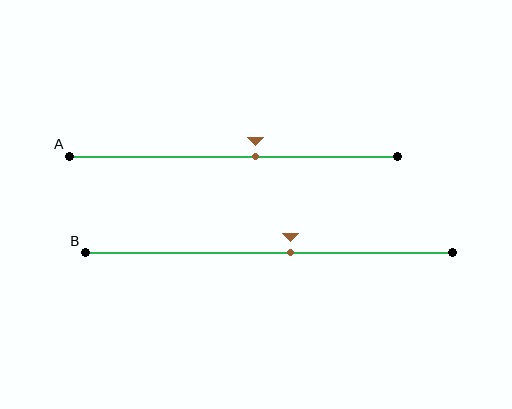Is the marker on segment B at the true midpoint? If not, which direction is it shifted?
No, the marker on segment B is shifted to the right by about 6% of the segment length.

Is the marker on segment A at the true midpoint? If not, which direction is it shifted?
No, the marker on segment A is shifted to the right by about 7% of the segment length.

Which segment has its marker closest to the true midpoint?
Segment B has its marker closest to the true midpoint.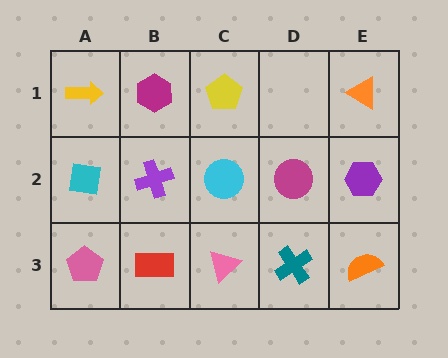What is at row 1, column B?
A magenta hexagon.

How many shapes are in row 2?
5 shapes.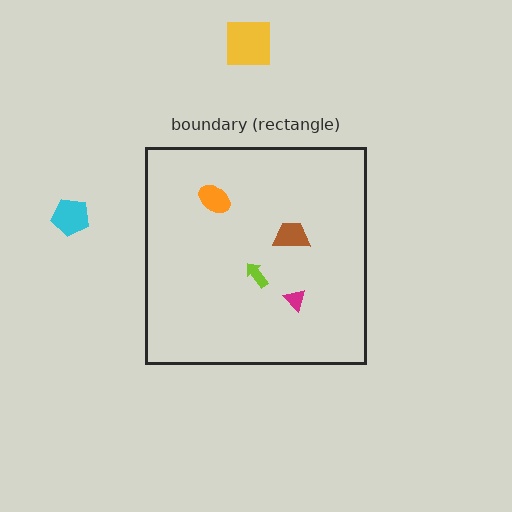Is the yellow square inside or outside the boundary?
Outside.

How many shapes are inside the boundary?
4 inside, 2 outside.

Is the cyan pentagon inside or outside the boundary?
Outside.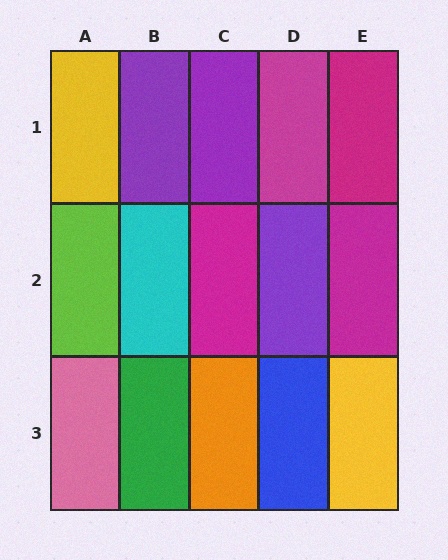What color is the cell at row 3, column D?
Blue.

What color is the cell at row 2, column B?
Cyan.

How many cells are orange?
1 cell is orange.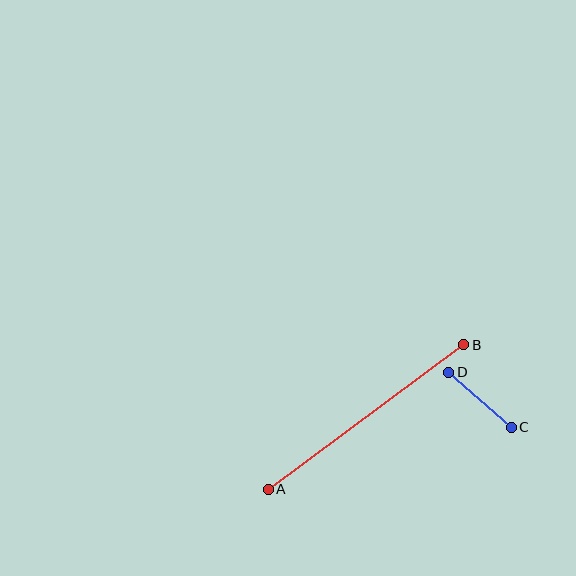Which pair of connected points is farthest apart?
Points A and B are farthest apart.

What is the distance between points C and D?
The distance is approximately 83 pixels.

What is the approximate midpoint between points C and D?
The midpoint is at approximately (480, 400) pixels.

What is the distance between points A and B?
The distance is approximately 243 pixels.